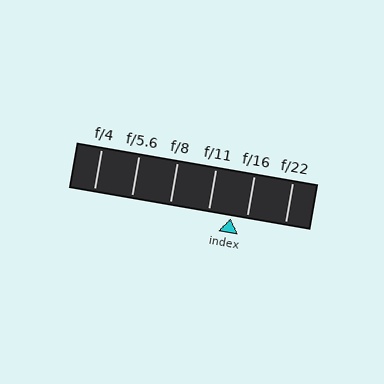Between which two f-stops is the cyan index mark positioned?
The index mark is between f/11 and f/16.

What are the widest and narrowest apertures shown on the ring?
The widest aperture shown is f/4 and the narrowest is f/22.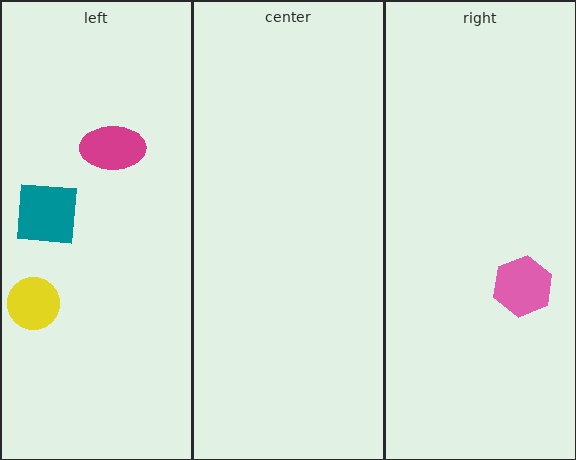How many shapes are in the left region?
3.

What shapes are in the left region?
The yellow circle, the teal square, the magenta ellipse.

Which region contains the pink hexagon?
The right region.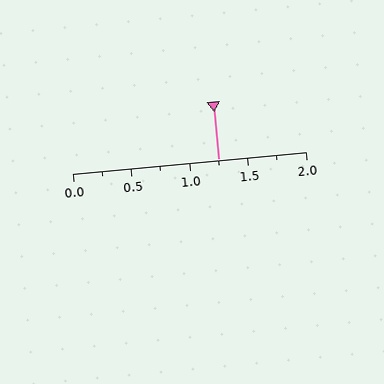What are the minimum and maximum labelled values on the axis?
The axis runs from 0.0 to 2.0.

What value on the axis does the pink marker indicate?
The marker indicates approximately 1.25.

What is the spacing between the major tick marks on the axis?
The major ticks are spaced 0.5 apart.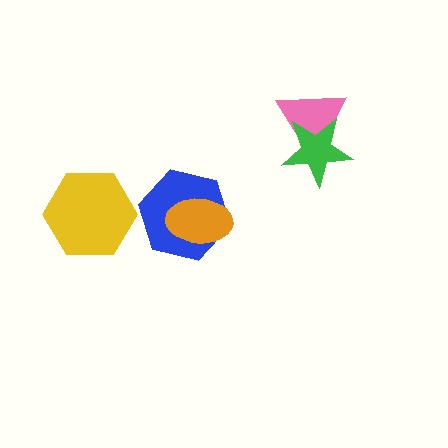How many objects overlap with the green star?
1 object overlaps with the green star.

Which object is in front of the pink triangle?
The green star is in front of the pink triangle.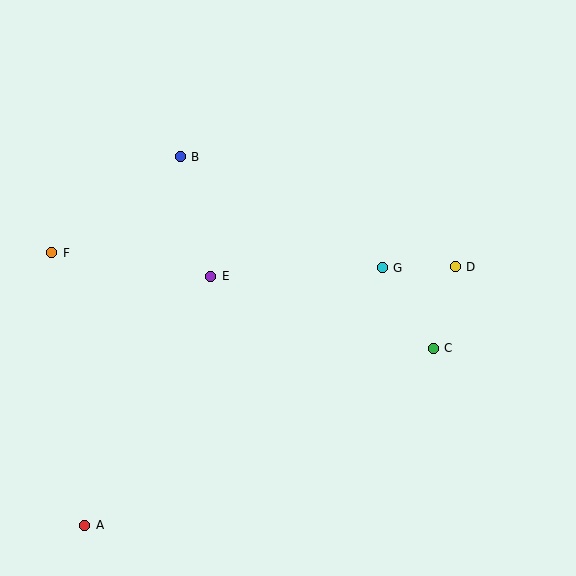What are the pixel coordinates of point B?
Point B is at (180, 157).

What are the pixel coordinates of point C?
Point C is at (433, 348).